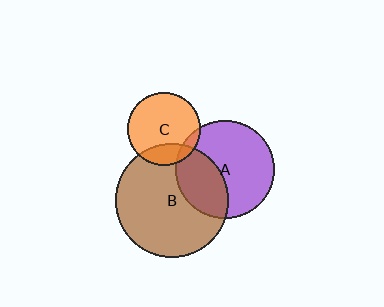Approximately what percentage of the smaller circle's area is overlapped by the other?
Approximately 20%.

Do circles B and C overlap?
Yes.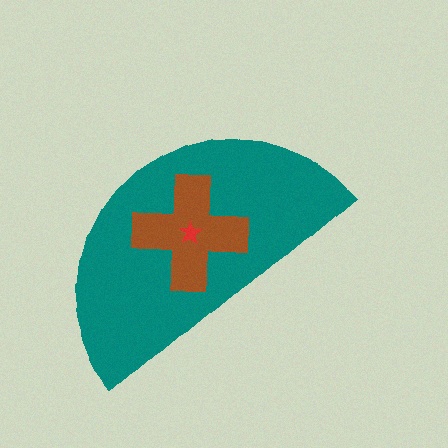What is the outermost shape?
The teal semicircle.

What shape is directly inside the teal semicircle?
The brown cross.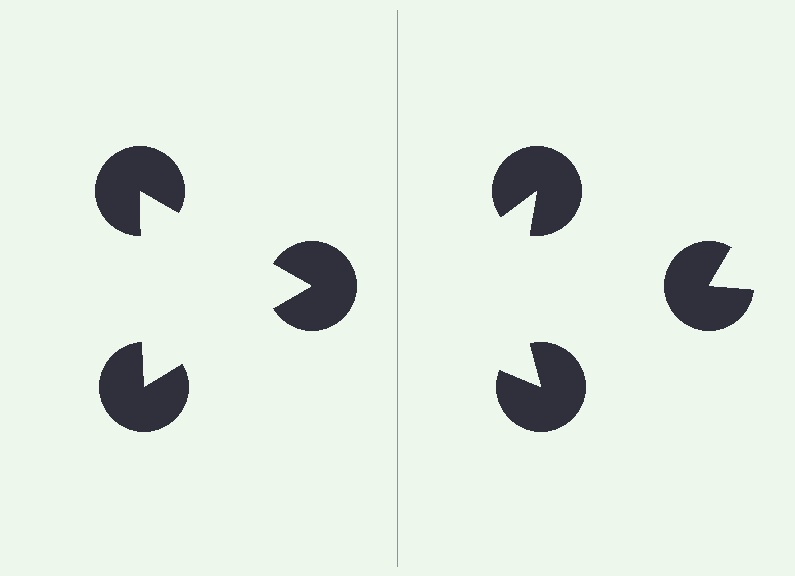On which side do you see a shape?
An illusory triangle appears on the left side. On the right side the wedge cuts are rotated, so no coherent shape forms.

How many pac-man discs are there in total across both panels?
6 — 3 on each side.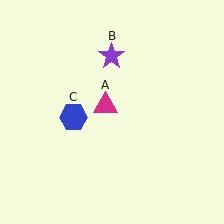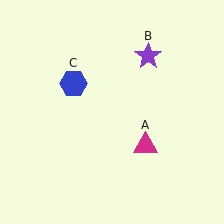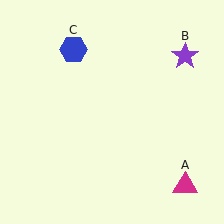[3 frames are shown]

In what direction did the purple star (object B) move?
The purple star (object B) moved right.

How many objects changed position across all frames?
3 objects changed position: magenta triangle (object A), purple star (object B), blue hexagon (object C).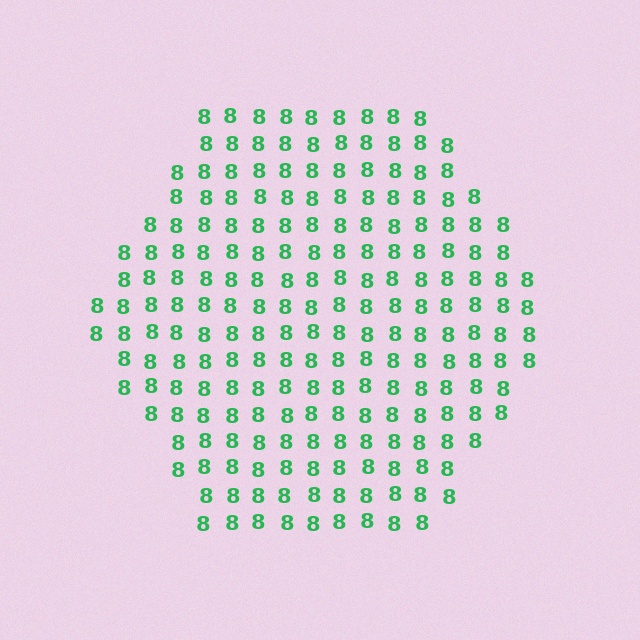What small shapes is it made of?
It is made of small digit 8's.